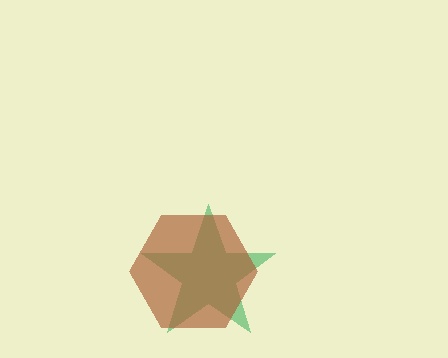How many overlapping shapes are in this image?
There are 2 overlapping shapes in the image.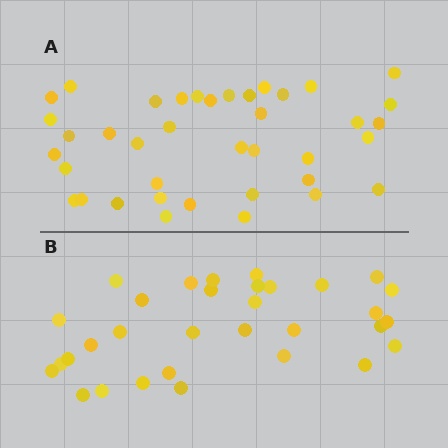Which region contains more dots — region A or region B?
Region A (the top region) has more dots.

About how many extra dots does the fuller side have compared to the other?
Region A has roughly 8 or so more dots than region B.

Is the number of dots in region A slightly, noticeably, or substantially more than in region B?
Region A has only slightly more — the two regions are fairly close. The ratio is roughly 1.2 to 1.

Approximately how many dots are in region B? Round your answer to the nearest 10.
About 30 dots. (The exact count is 32, which rounds to 30.)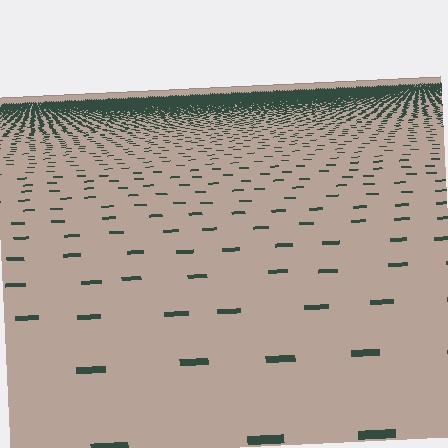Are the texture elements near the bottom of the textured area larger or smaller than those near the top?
Larger. Near the bottom, elements are closer to the viewer and appear at a bigger on-screen size.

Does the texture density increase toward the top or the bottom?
Density increases toward the top.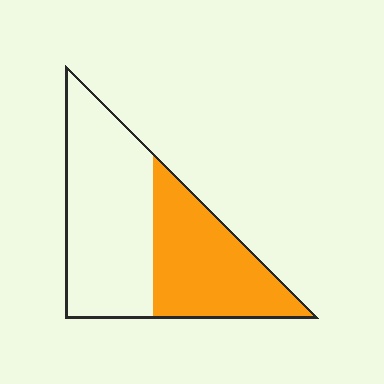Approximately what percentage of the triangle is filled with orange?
Approximately 45%.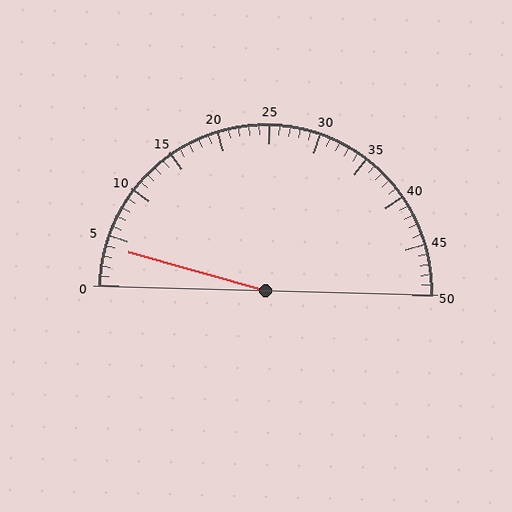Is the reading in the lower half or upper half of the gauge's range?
The reading is in the lower half of the range (0 to 50).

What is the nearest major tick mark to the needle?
The nearest major tick mark is 5.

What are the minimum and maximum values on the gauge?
The gauge ranges from 0 to 50.